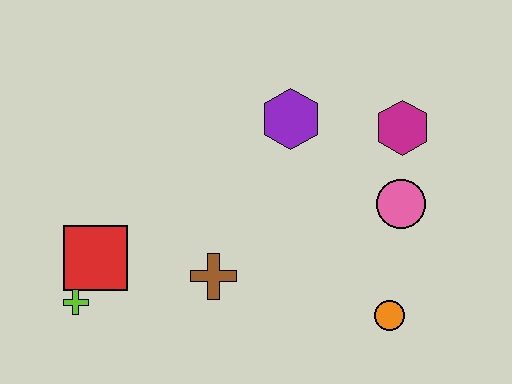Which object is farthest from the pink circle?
The lime cross is farthest from the pink circle.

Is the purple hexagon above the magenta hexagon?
Yes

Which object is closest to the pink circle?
The magenta hexagon is closest to the pink circle.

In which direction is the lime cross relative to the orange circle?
The lime cross is to the left of the orange circle.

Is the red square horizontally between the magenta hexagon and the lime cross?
Yes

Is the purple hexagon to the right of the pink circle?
No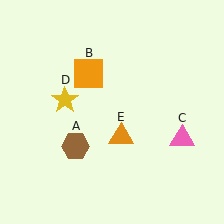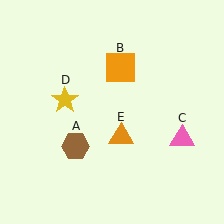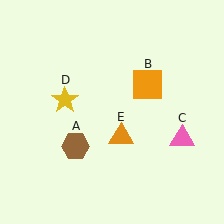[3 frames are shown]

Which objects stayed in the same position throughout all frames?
Brown hexagon (object A) and pink triangle (object C) and yellow star (object D) and orange triangle (object E) remained stationary.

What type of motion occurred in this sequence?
The orange square (object B) rotated clockwise around the center of the scene.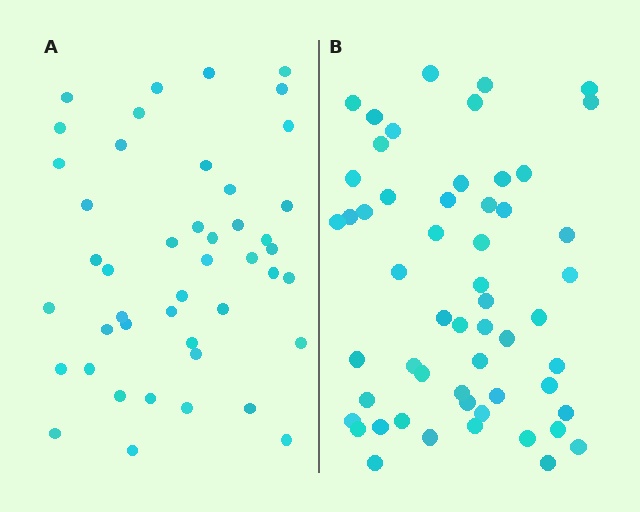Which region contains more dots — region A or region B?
Region B (the right region) has more dots.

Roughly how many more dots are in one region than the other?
Region B has roughly 10 or so more dots than region A.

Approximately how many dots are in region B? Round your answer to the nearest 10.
About 60 dots. (The exact count is 55, which rounds to 60.)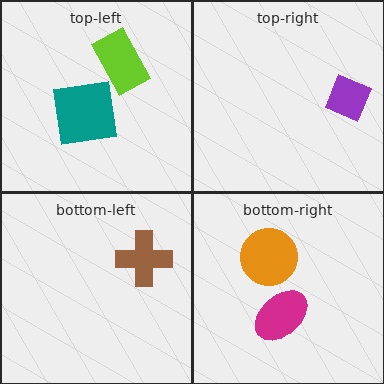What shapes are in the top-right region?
The purple diamond.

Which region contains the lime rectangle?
The top-left region.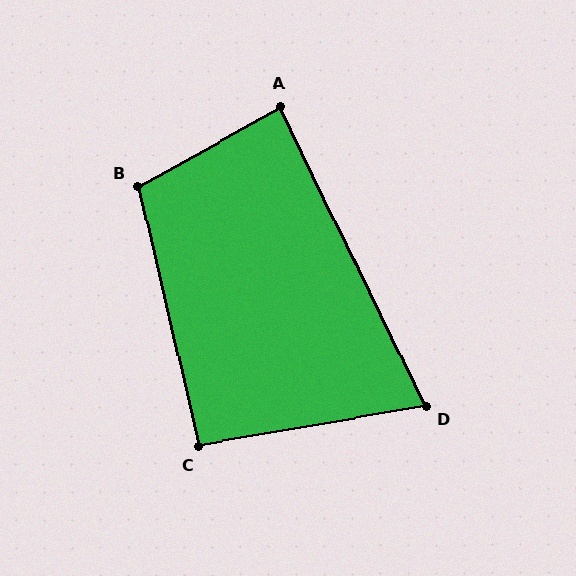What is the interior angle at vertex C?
Approximately 93 degrees (approximately right).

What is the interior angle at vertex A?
Approximately 87 degrees (approximately right).